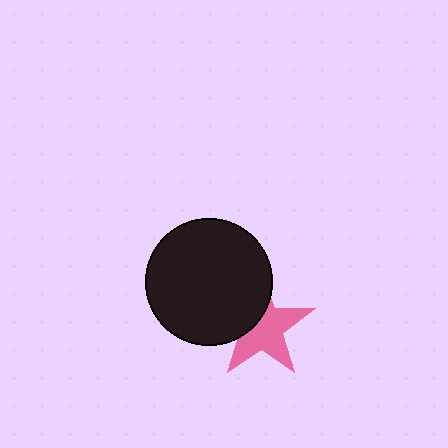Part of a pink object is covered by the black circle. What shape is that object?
It is a star.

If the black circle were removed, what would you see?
You would see the complete pink star.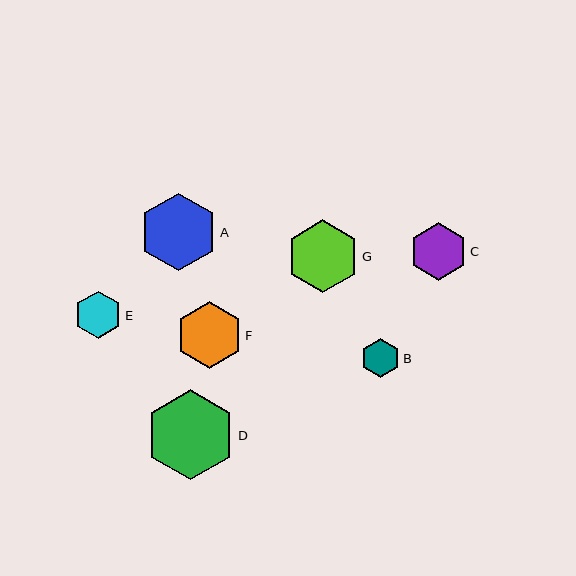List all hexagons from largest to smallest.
From largest to smallest: D, A, G, F, C, E, B.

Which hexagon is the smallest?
Hexagon B is the smallest with a size of approximately 40 pixels.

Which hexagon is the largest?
Hexagon D is the largest with a size of approximately 90 pixels.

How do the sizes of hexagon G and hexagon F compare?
Hexagon G and hexagon F are approximately the same size.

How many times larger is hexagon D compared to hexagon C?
Hexagon D is approximately 1.6 times the size of hexagon C.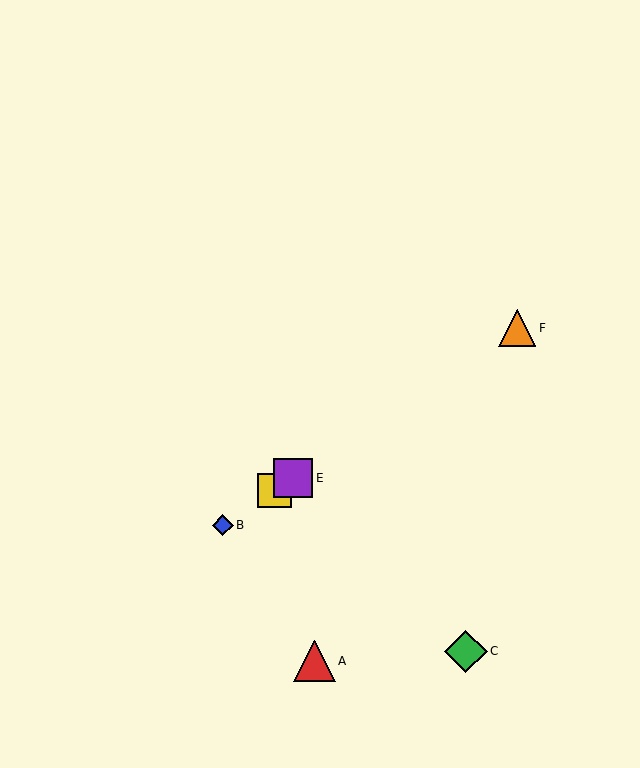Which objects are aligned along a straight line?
Objects B, D, E, F are aligned along a straight line.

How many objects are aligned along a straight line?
4 objects (B, D, E, F) are aligned along a straight line.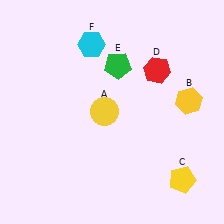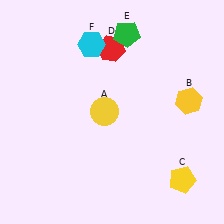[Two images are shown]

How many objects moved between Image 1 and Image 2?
2 objects moved between the two images.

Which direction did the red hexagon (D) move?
The red hexagon (D) moved left.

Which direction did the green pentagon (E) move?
The green pentagon (E) moved up.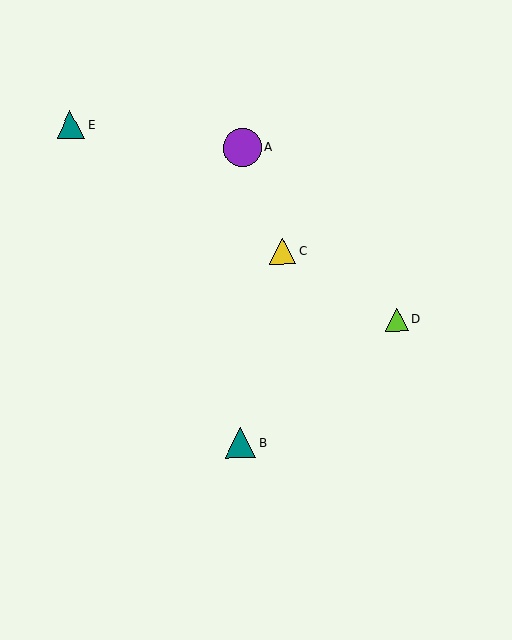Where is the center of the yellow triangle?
The center of the yellow triangle is at (282, 251).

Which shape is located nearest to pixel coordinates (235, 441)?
The teal triangle (labeled B) at (241, 443) is nearest to that location.